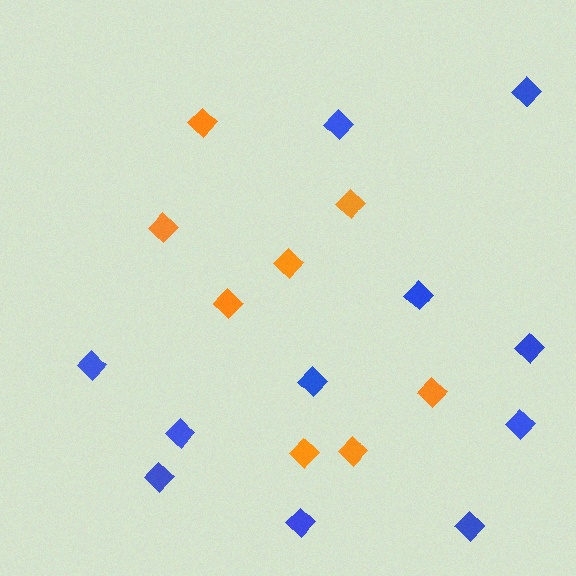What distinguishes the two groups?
There are 2 groups: one group of orange diamonds (8) and one group of blue diamonds (11).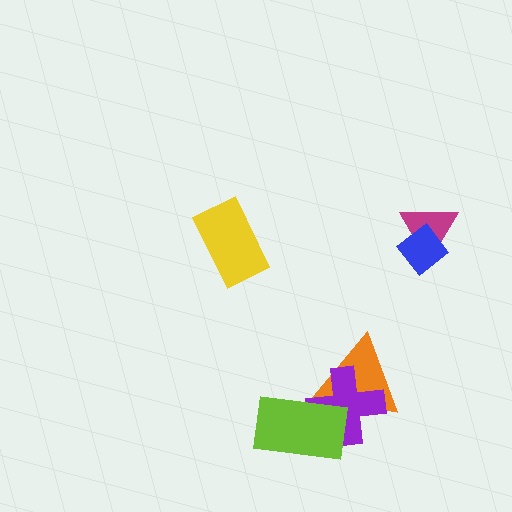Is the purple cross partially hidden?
Yes, it is partially covered by another shape.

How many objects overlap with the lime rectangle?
2 objects overlap with the lime rectangle.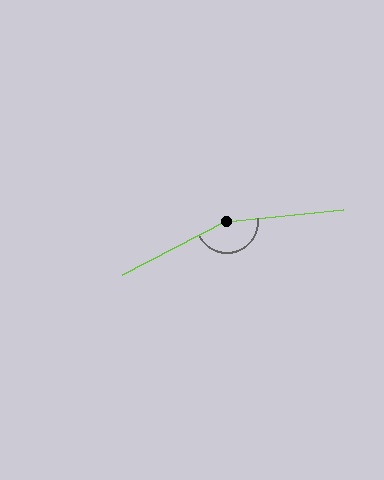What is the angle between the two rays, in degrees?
Approximately 159 degrees.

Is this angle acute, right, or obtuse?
It is obtuse.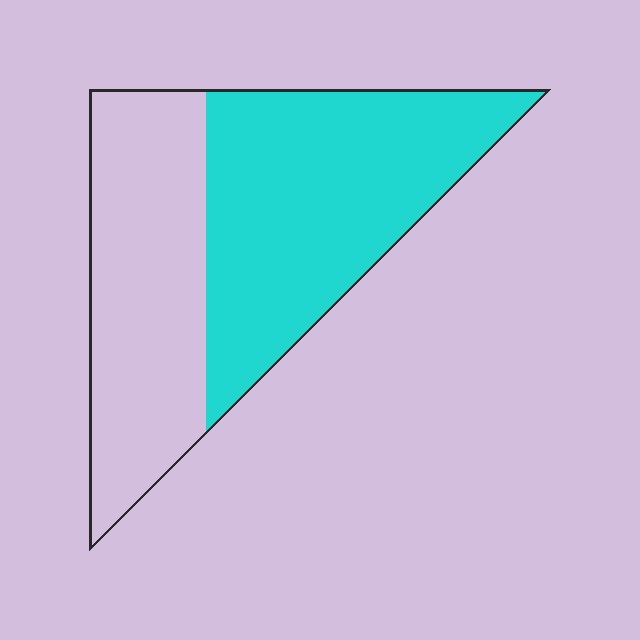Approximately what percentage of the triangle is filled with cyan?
Approximately 55%.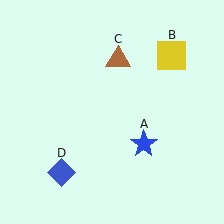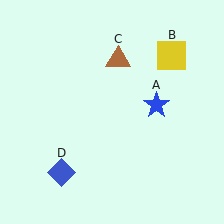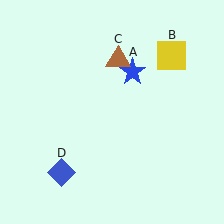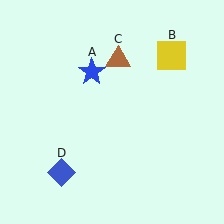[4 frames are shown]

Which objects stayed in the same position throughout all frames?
Yellow square (object B) and brown triangle (object C) and blue diamond (object D) remained stationary.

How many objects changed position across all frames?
1 object changed position: blue star (object A).